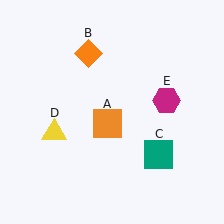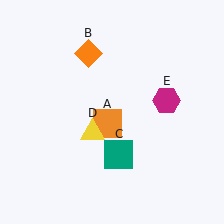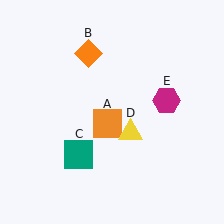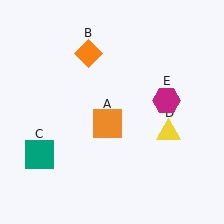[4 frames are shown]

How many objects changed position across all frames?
2 objects changed position: teal square (object C), yellow triangle (object D).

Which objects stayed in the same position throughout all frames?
Orange square (object A) and orange diamond (object B) and magenta hexagon (object E) remained stationary.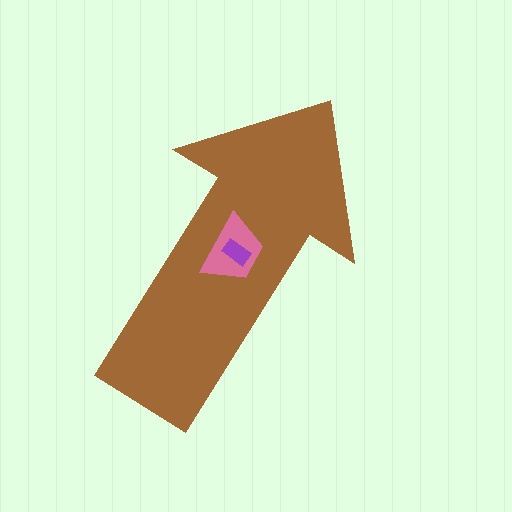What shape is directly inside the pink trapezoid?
The purple rectangle.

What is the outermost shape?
The brown arrow.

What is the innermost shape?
The purple rectangle.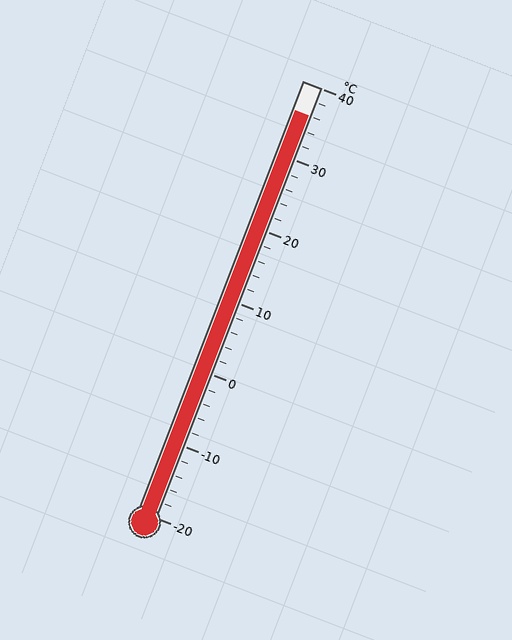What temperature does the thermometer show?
The thermometer shows approximately 36°C.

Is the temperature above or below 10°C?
The temperature is above 10°C.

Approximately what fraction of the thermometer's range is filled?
The thermometer is filled to approximately 95% of its range.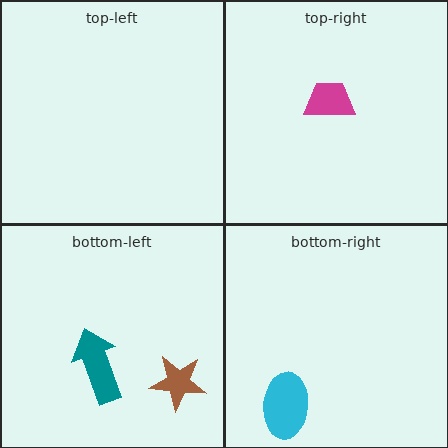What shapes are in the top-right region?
The magenta trapezoid.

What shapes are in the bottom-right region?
The cyan ellipse.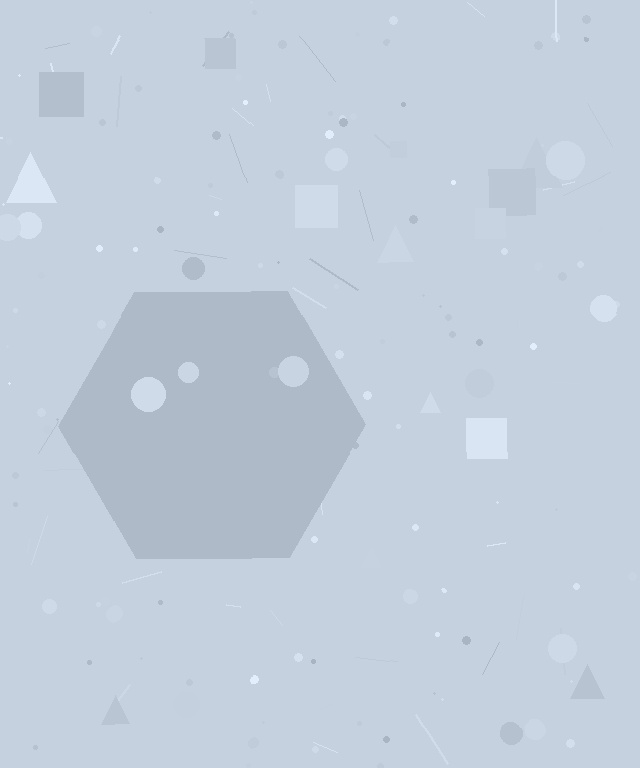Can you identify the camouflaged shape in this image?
The camouflaged shape is a hexagon.